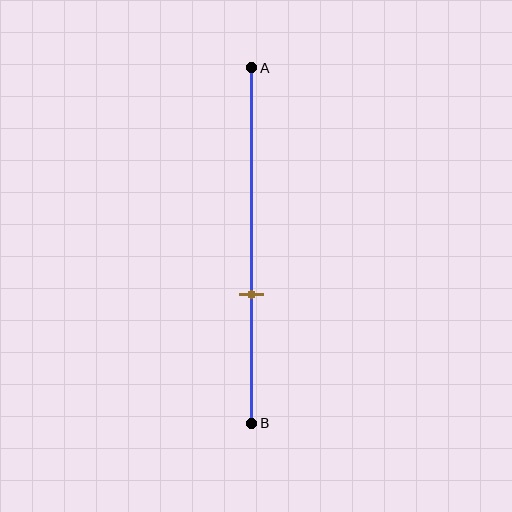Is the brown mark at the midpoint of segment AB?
No, the mark is at about 65% from A, not at the 50% midpoint.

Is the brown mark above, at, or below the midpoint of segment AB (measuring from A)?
The brown mark is below the midpoint of segment AB.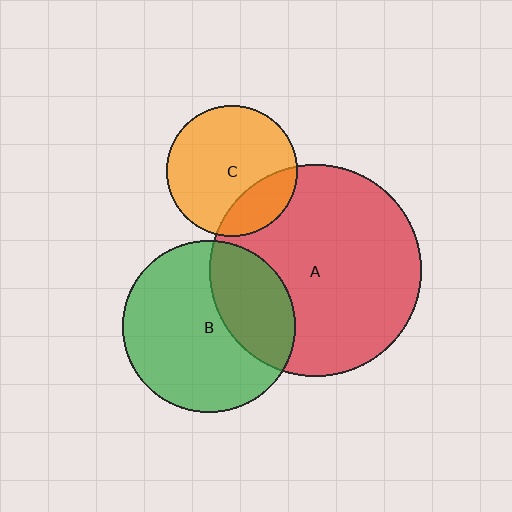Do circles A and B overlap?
Yes.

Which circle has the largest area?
Circle A (red).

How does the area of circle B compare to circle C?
Approximately 1.7 times.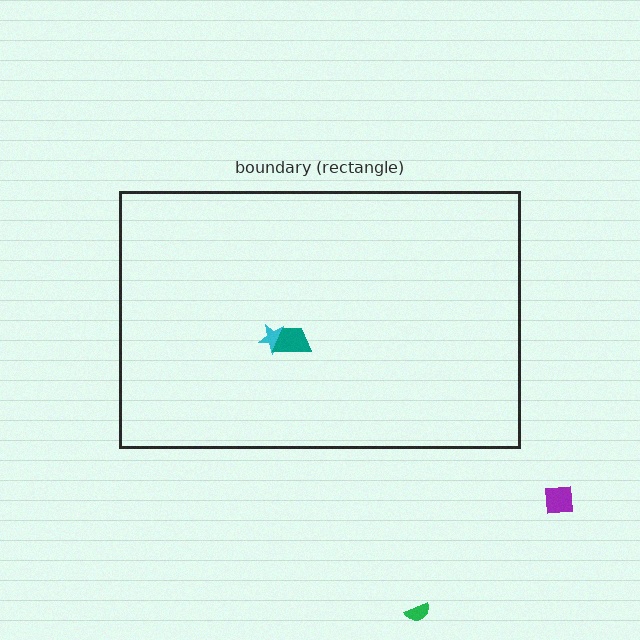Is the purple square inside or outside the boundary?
Outside.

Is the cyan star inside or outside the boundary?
Inside.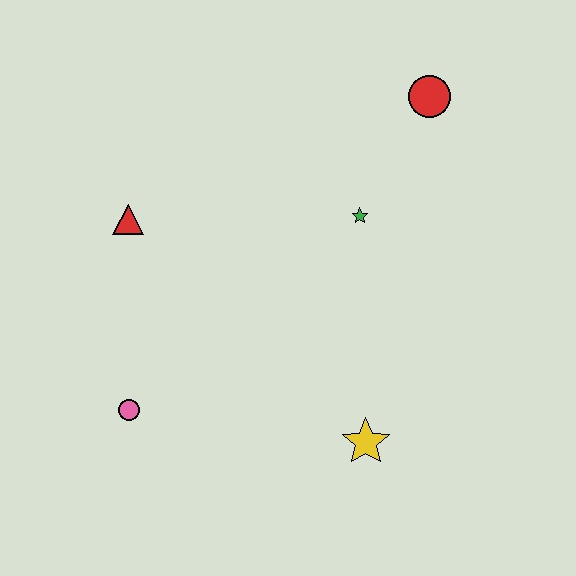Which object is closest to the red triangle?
The pink circle is closest to the red triangle.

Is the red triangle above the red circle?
No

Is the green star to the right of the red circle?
No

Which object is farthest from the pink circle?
The red circle is farthest from the pink circle.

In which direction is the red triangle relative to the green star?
The red triangle is to the left of the green star.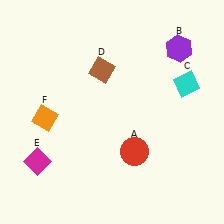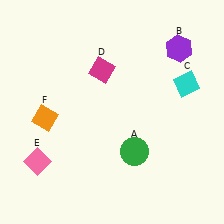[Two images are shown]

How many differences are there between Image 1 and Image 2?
There are 3 differences between the two images.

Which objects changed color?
A changed from red to green. D changed from brown to magenta. E changed from magenta to pink.